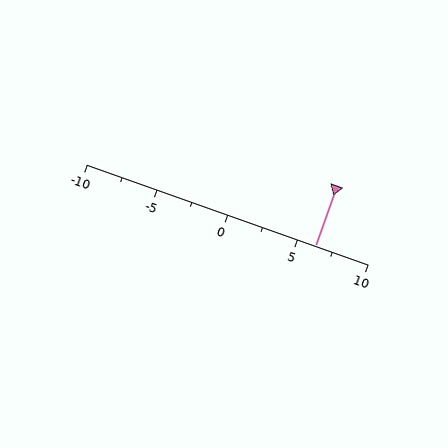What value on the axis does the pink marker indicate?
The marker indicates approximately 6.2.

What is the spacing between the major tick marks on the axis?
The major ticks are spaced 5 apart.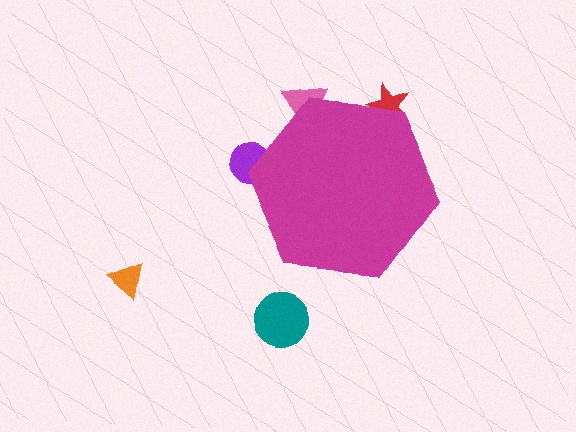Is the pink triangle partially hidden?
Yes, the pink triangle is partially hidden behind the magenta hexagon.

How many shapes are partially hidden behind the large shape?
3 shapes are partially hidden.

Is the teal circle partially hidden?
No, the teal circle is fully visible.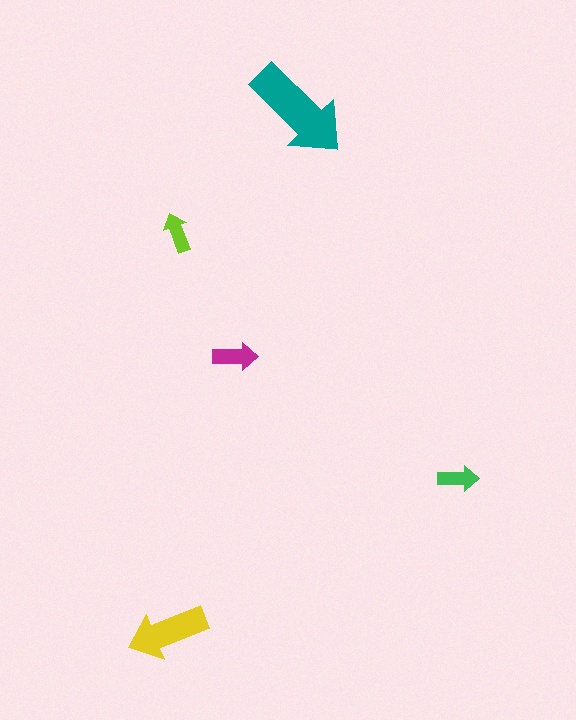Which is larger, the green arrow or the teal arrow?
The teal one.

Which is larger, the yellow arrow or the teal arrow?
The teal one.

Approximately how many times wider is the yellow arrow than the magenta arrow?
About 2 times wider.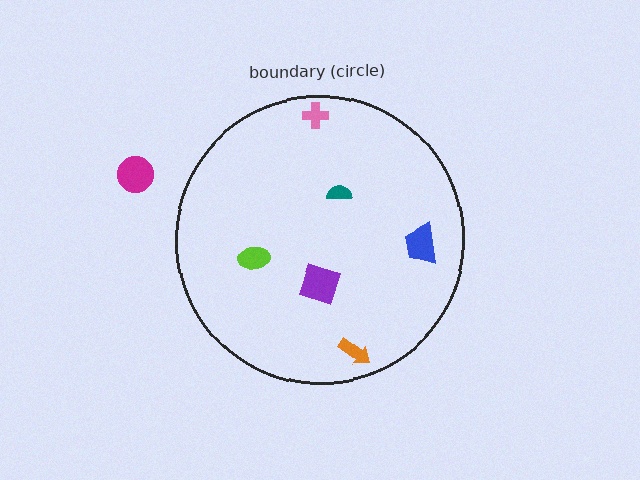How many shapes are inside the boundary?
6 inside, 1 outside.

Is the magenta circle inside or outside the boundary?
Outside.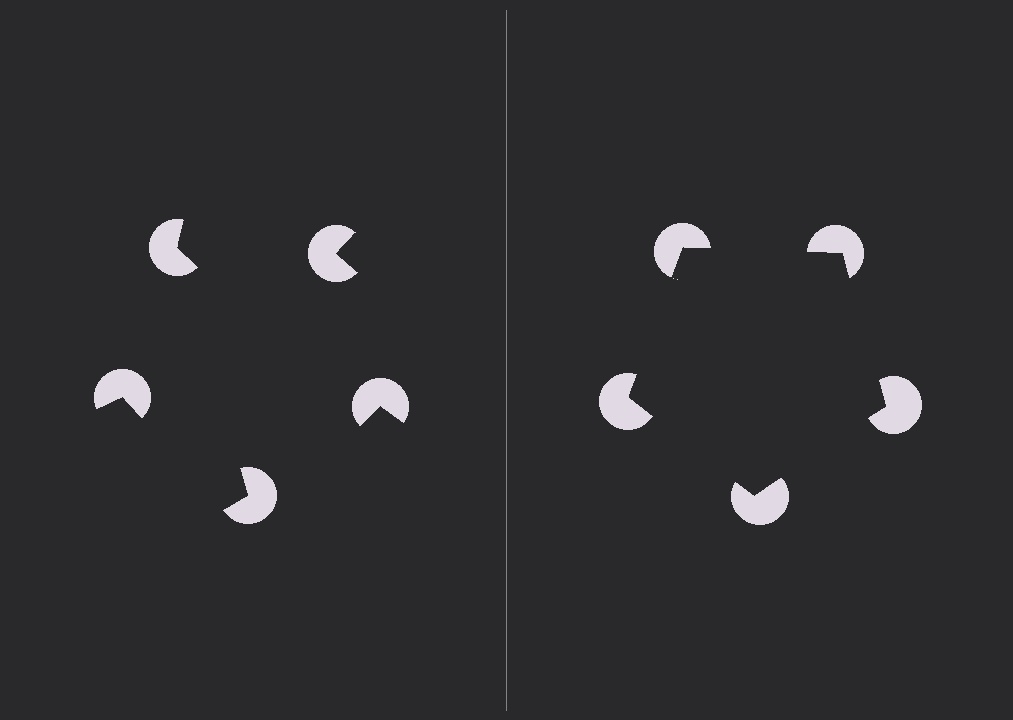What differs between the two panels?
The pac-man discs are positioned identically on both sides; only the wedge orientations differ. On the right they align to a pentagon; on the left they are misaligned.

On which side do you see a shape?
An illusory pentagon appears on the right side. On the left side the wedge cuts are rotated, so no coherent shape forms.